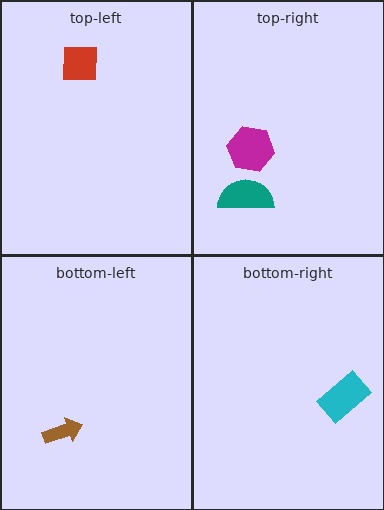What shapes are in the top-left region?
The red square.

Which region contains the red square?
The top-left region.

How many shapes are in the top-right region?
2.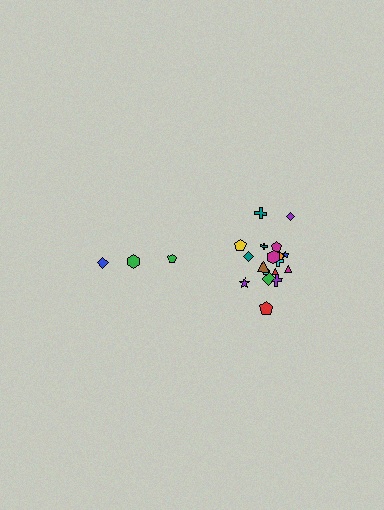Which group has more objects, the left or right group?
The right group.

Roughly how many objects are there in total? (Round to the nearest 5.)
Roughly 20 objects in total.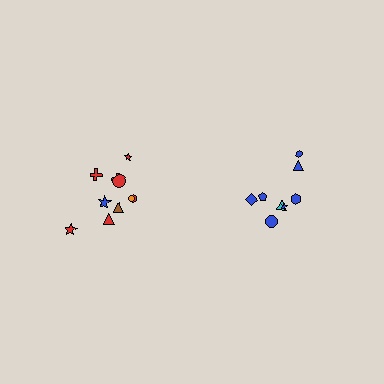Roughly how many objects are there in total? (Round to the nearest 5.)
Roughly 20 objects in total.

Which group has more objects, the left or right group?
The left group.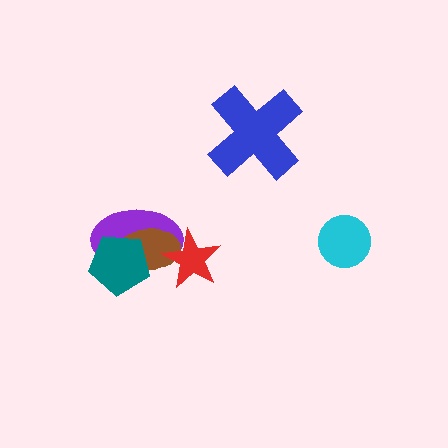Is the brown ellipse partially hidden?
Yes, it is partially covered by another shape.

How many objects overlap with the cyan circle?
0 objects overlap with the cyan circle.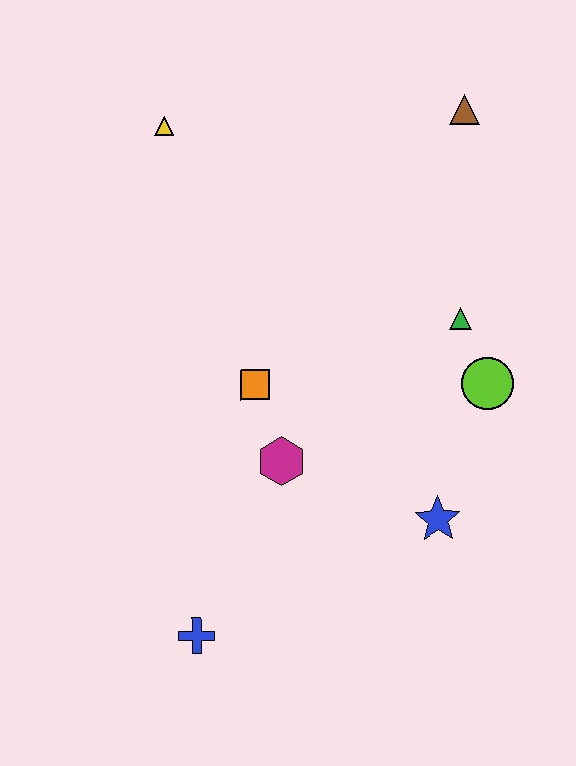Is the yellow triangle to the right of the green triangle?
No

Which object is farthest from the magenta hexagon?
The brown triangle is farthest from the magenta hexagon.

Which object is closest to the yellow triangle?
The orange square is closest to the yellow triangle.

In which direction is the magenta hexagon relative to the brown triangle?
The magenta hexagon is below the brown triangle.